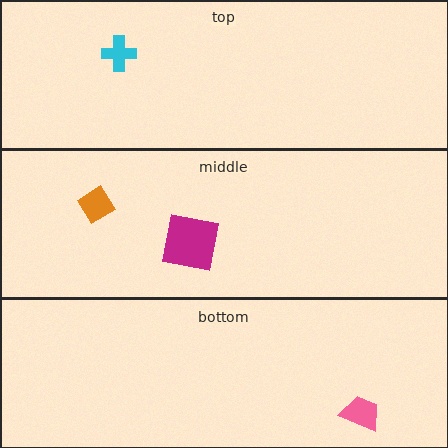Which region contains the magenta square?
The middle region.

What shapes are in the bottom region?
The pink trapezoid.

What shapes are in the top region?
The cyan cross.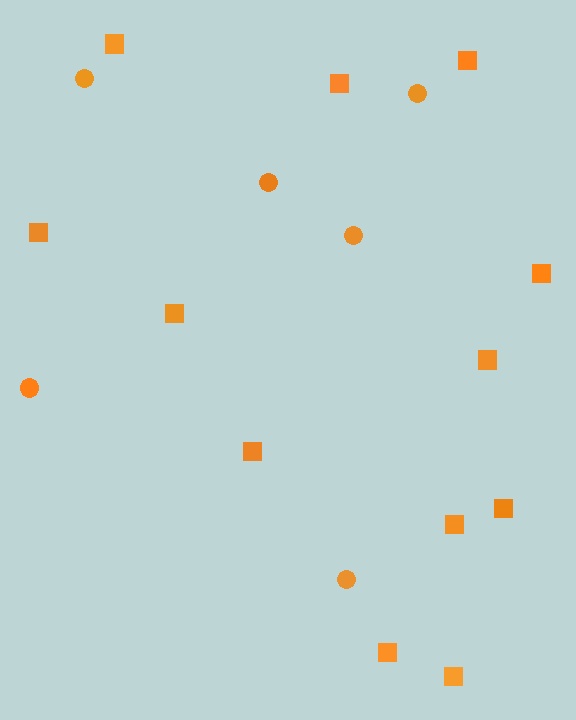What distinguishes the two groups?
There are 2 groups: one group of circles (6) and one group of squares (12).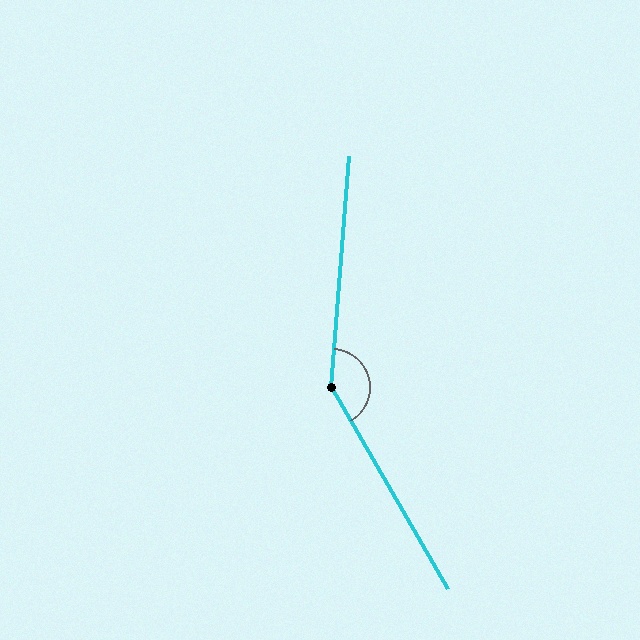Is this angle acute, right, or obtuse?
It is obtuse.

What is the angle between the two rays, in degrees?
Approximately 146 degrees.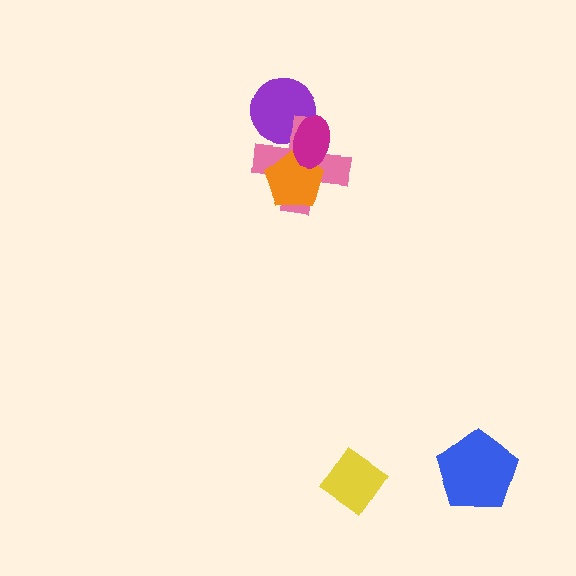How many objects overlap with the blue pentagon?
0 objects overlap with the blue pentagon.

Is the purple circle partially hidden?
Yes, it is partially covered by another shape.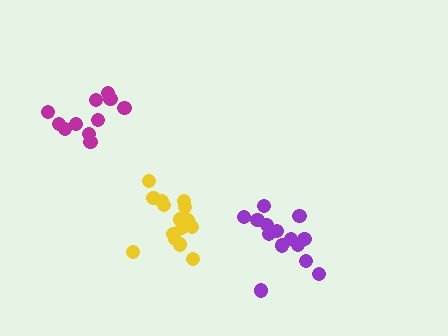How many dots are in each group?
Group 1: 11 dots, Group 2: 15 dots, Group 3: 14 dots (40 total).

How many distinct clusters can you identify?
There are 3 distinct clusters.